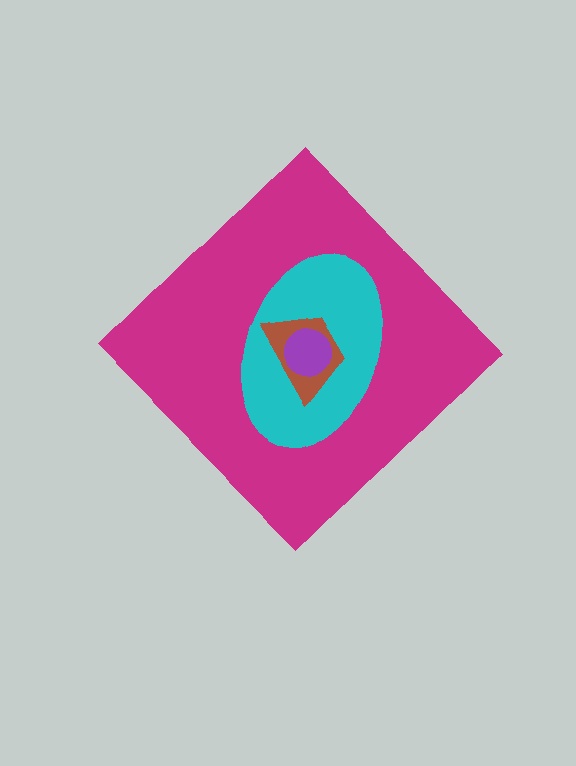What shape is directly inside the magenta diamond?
The cyan ellipse.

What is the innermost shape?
The purple circle.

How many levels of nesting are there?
4.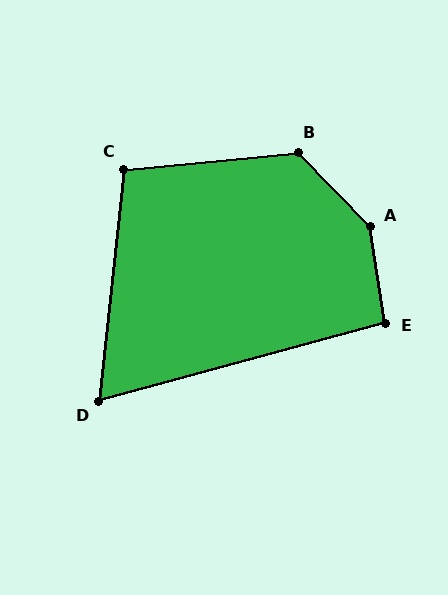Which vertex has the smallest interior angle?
D, at approximately 69 degrees.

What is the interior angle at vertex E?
Approximately 97 degrees (obtuse).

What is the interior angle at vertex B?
Approximately 129 degrees (obtuse).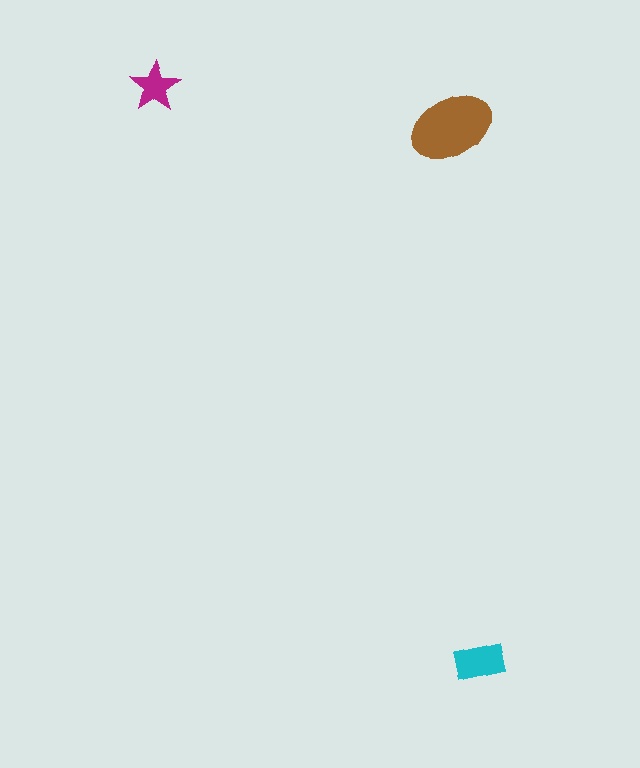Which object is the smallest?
The magenta star.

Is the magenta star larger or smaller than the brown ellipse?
Smaller.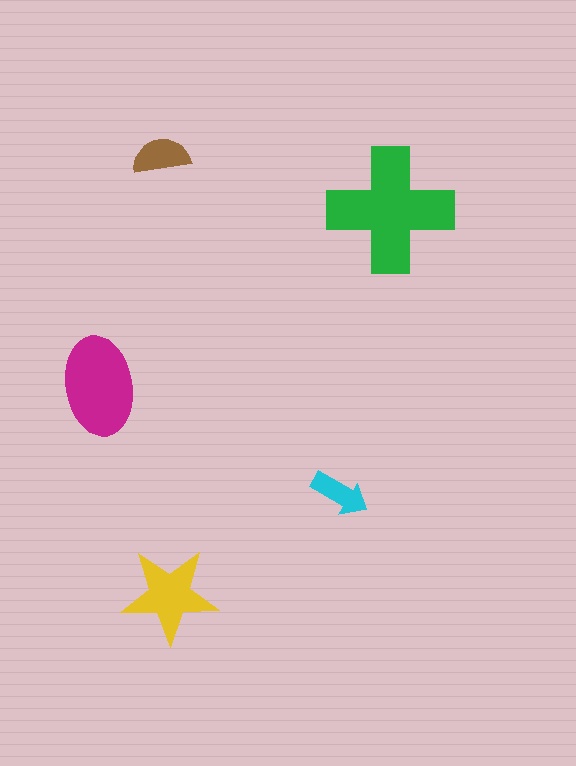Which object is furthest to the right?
The green cross is rightmost.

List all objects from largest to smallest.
The green cross, the magenta ellipse, the yellow star, the brown semicircle, the cyan arrow.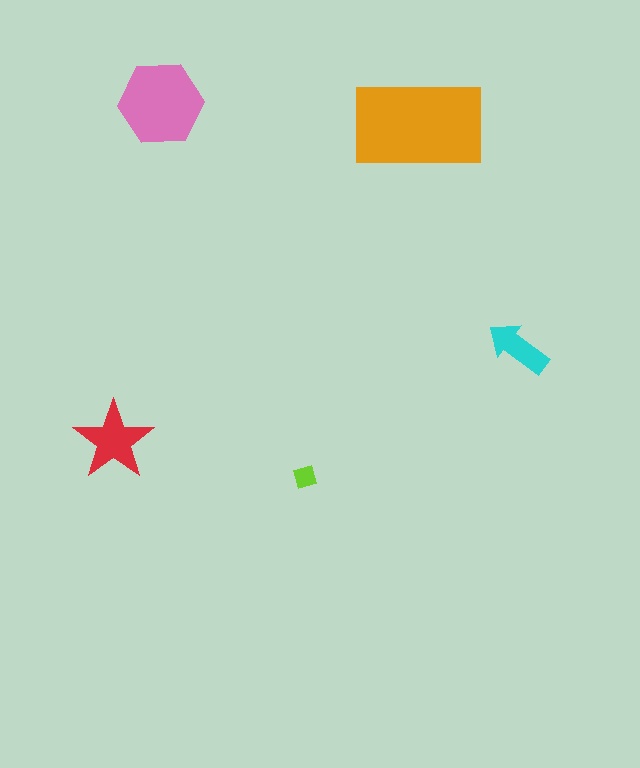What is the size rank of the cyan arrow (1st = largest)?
4th.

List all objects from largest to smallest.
The orange rectangle, the pink hexagon, the red star, the cyan arrow, the lime diamond.